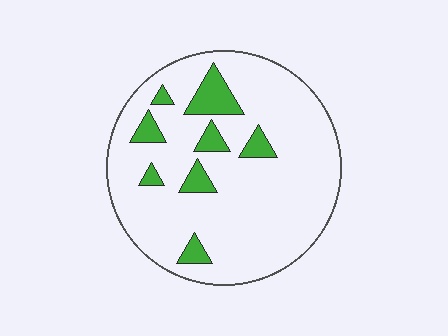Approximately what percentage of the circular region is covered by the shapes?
Approximately 15%.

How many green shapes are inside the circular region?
8.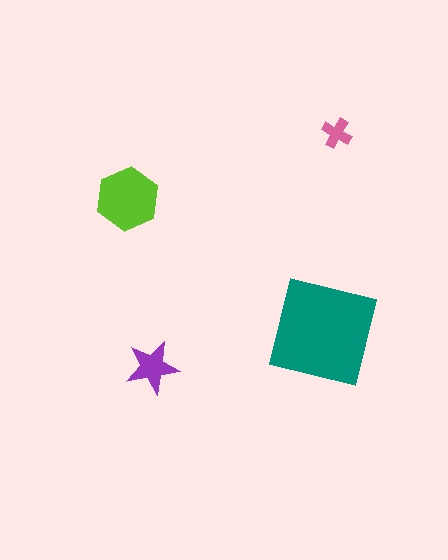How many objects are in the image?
There are 4 objects in the image.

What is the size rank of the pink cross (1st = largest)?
4th.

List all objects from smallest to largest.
The pink cross, the purple star, the lime hexagon, the teal square.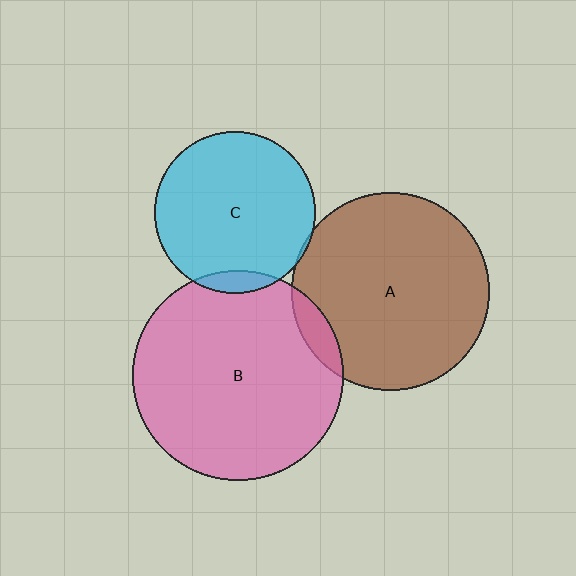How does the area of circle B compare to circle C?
Approximately 1.7 times.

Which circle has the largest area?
Circle B (pink).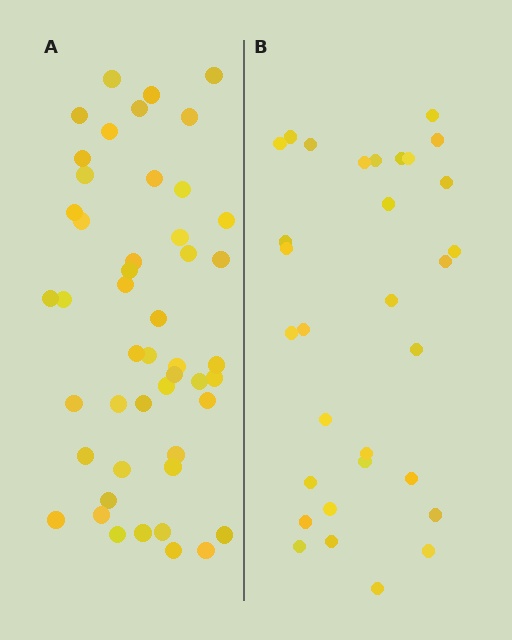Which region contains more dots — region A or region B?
Region A (the left region) has more dots.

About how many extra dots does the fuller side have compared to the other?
Region A has approximately 15 more dots than region B.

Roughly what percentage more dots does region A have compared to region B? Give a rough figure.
About 55% more.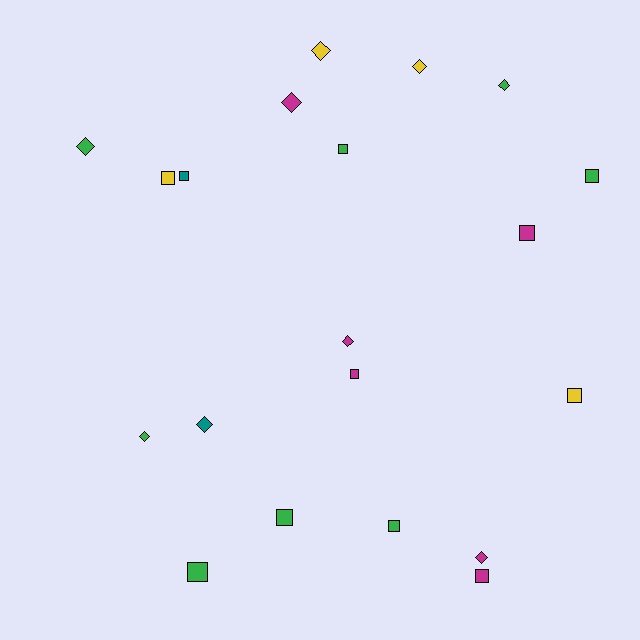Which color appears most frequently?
Green, with 8 objects.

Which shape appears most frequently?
Square, with 11 objects.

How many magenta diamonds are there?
There are 3 magenta diamonds.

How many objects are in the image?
There are 20 objects.